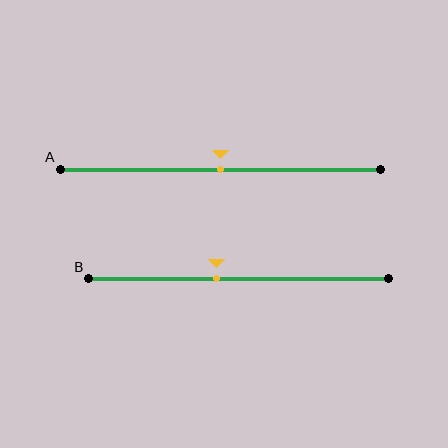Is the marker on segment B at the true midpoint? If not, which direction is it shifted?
No, the marker on segment B is shifted to the left by about 7% of the segment length.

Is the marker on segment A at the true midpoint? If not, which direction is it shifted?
Yes, the marker on segment A is at the true midpoint.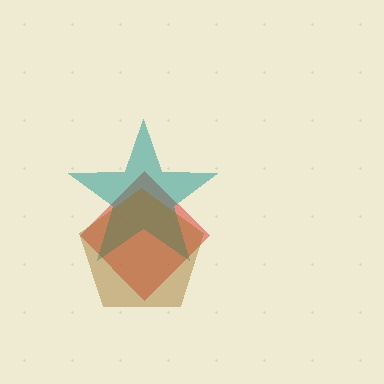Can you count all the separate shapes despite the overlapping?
Yes, there are 3 separate shapes.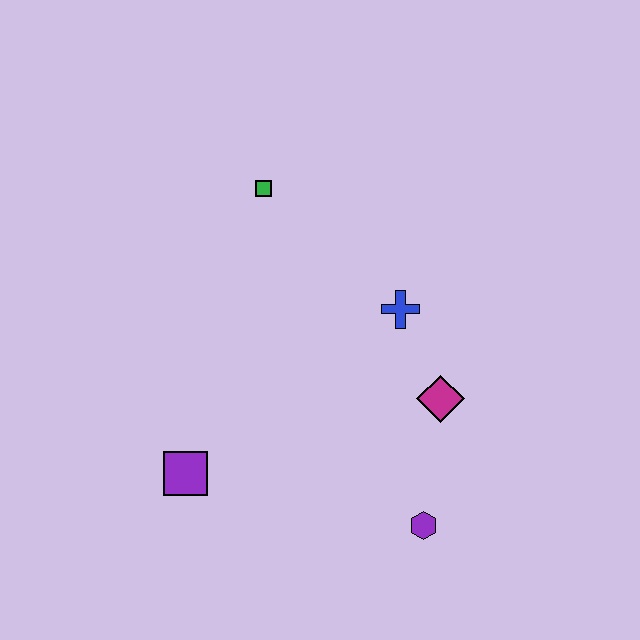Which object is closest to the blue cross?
The magenta diamond is closest to the blue cross.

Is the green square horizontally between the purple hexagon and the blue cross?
No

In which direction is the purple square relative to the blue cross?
The purple square is to the left of the blue cross.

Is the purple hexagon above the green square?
No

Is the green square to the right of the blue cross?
No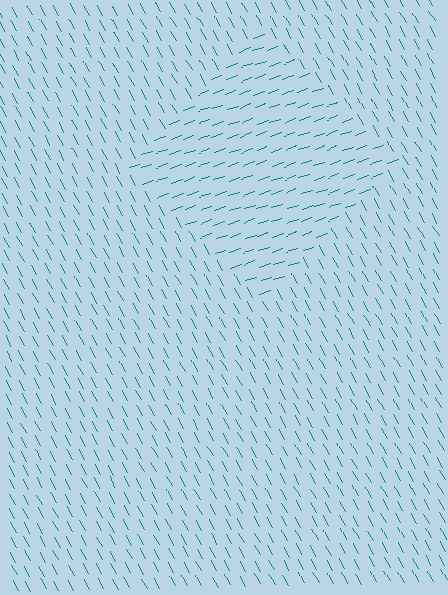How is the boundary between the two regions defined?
The boundary is defined purely by a change in line orientation (approximately 81 degrees difference). All lines are the same color and thickness.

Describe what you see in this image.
The image is filled with small teal line segments. A diamond region in the image has lines oriented differently from the surrounding lines, creating a visible texture boundary.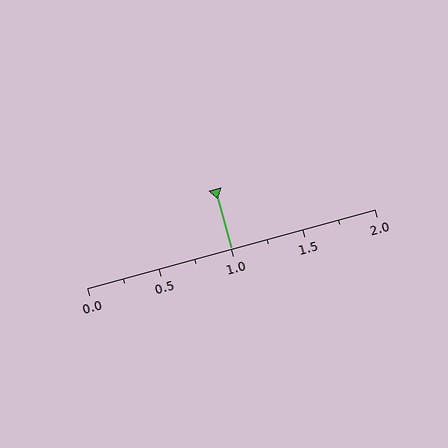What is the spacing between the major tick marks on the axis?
The major ticks are spaced 0.5 apart.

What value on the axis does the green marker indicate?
The marker indicates approximately 1.